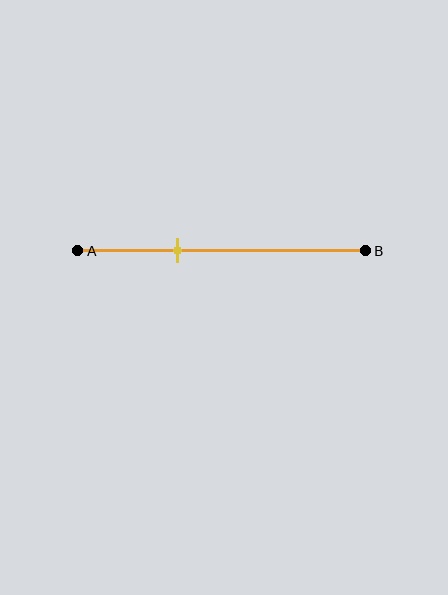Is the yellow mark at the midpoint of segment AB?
No, the mark is at about 35% from A, not at the 50% midpoint.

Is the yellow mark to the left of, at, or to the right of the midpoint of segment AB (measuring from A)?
The yellow mark is to the left of the midpoint of segment AB.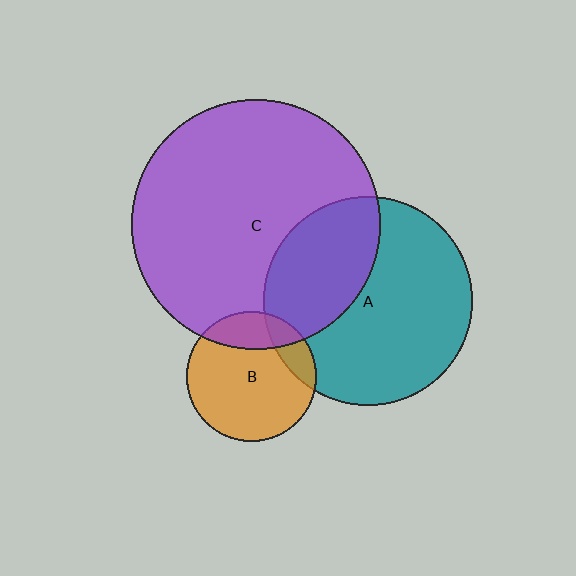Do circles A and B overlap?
Yes.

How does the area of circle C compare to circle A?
Approximately 1.4 times.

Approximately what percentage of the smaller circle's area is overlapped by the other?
Approximately 15%.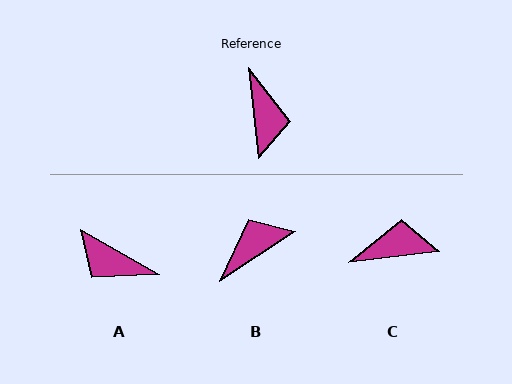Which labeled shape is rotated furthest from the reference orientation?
A, about 126 degrees away.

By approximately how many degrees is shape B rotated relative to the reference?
Approximately 117 degrees counter-clockwise.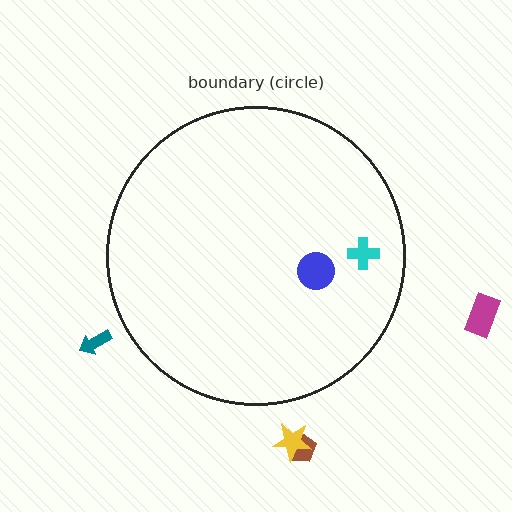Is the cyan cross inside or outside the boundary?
Inside.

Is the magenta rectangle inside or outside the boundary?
Outside.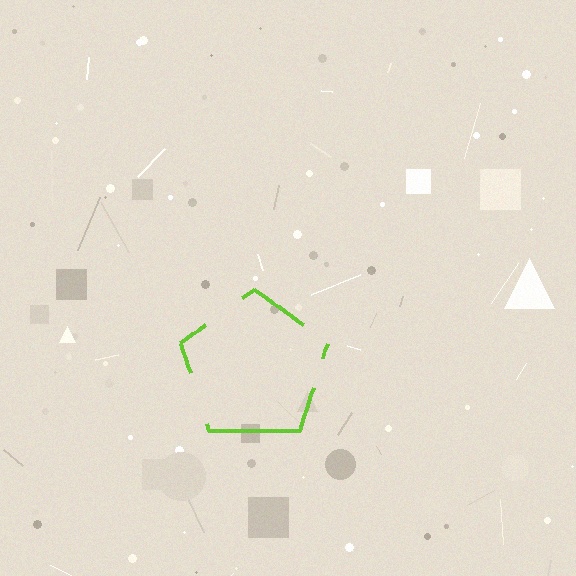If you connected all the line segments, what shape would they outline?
They would outline a pentagon.